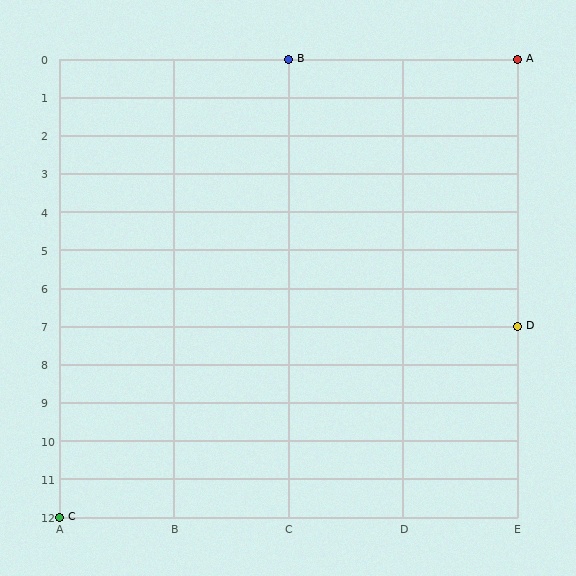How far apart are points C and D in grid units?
Points C and D are 4 columns and 5 rows apart (about 6.4 grid units diagonally).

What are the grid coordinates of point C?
Point C is at grid coordinates (A, 12).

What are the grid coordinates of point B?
Point B is at grid coordinates (C, 0).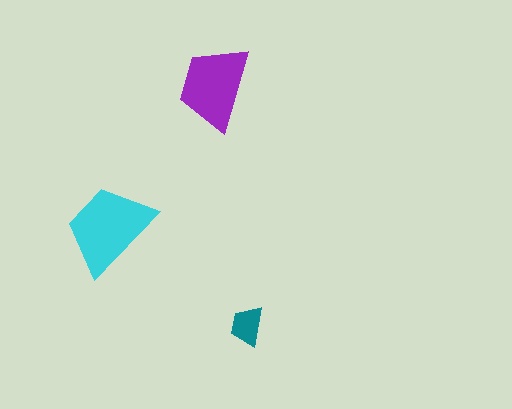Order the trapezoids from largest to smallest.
the cyan one, the purple one, the teal one.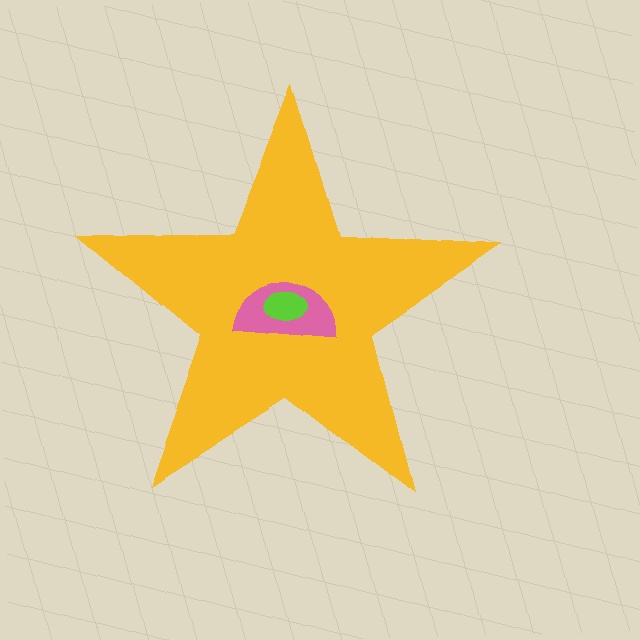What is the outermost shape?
The yellow star.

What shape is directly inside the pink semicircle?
The lime ellipse.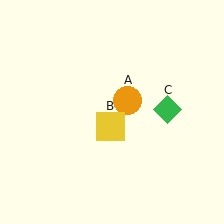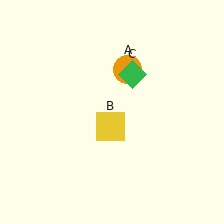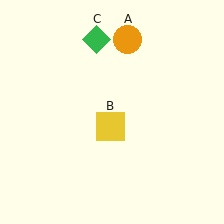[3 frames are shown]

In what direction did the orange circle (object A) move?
The orange circle (object A) moved up.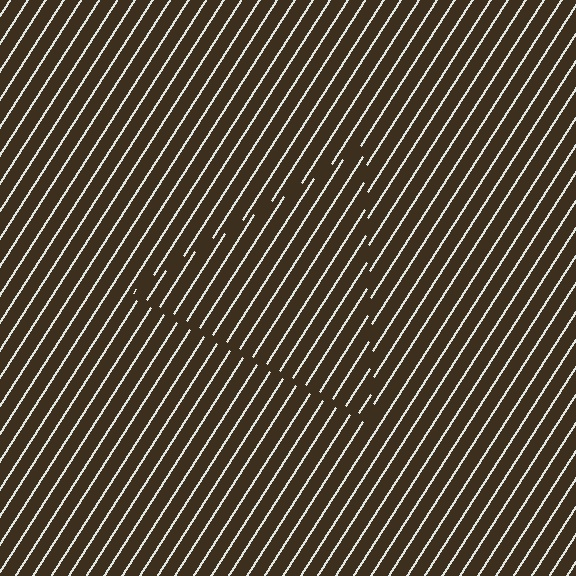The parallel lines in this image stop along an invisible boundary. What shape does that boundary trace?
An illusory triangle. The interior of the shape contains the same grating, shifted by half a period — the contour is defined by the phase discontinuity where line-ends from the inner and outer gratings abut.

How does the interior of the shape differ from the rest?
The interior of the shape contains the same grating, shifted by half a period — the contour is defined by the phase discontinuity where line-ends from the inner and outer gratings abut.